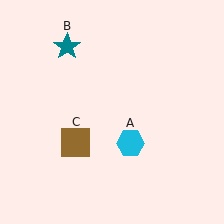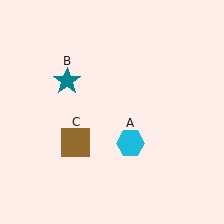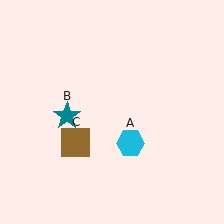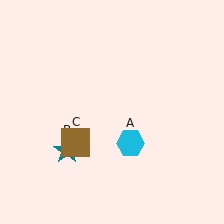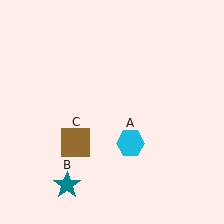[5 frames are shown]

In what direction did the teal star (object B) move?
The teal star (object B) moved down.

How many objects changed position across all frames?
1 object changed position: teal star (object B).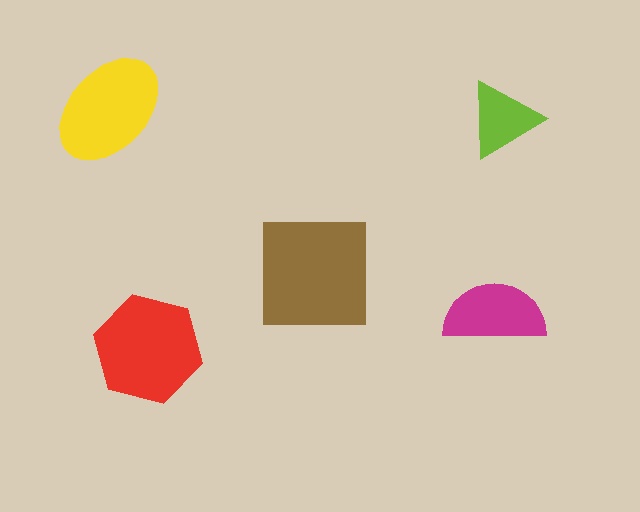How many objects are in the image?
There are 5 objects in the image.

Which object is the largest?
The brown square.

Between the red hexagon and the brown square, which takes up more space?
The brown square.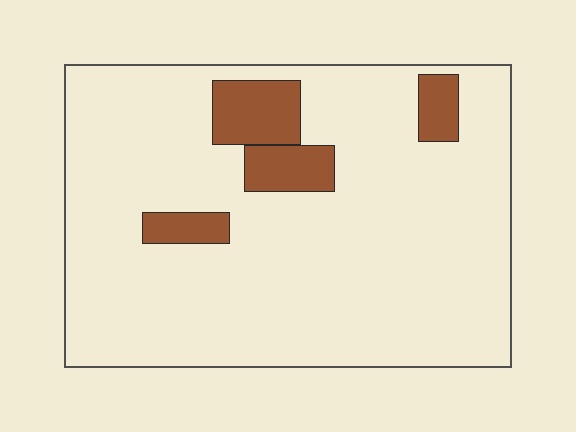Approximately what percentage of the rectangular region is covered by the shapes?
Approximately 10%.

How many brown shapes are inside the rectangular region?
4.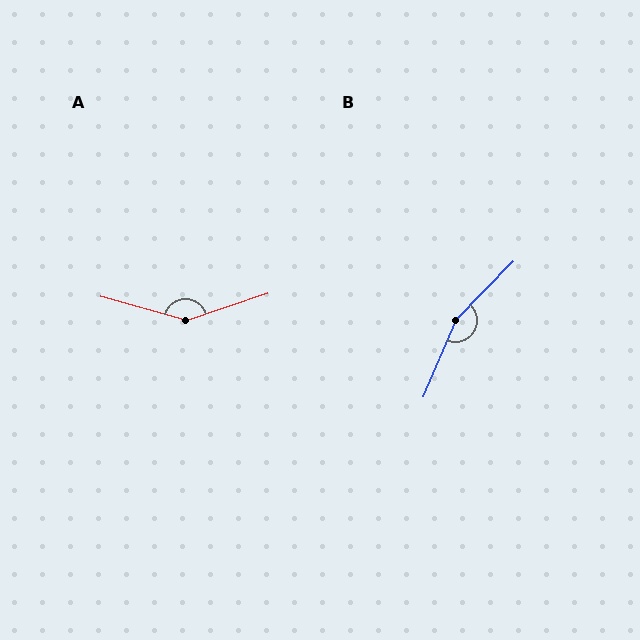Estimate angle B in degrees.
Approximately 158 degrees.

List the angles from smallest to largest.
A (146°), B (158°).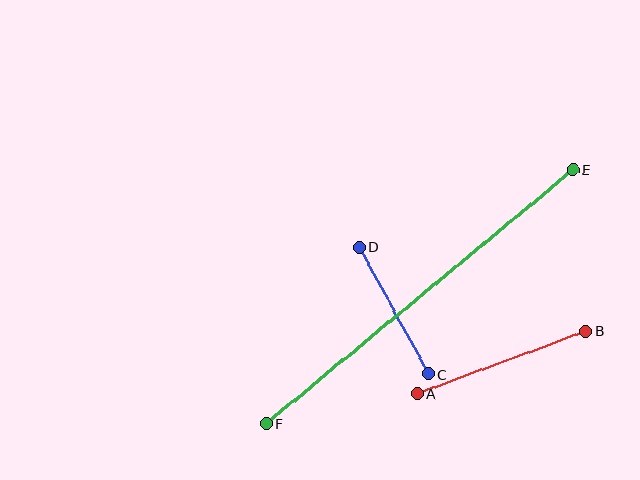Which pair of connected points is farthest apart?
Points E and F are farthest apart.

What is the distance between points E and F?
The distance is approximately 398 pixels.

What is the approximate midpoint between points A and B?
The midpoint is at approximately (502, 363) pixels.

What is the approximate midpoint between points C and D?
The midpoint is at approximately (394, 311) pixels.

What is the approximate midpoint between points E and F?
The midpoint is at approximately (419, 297) pixels.